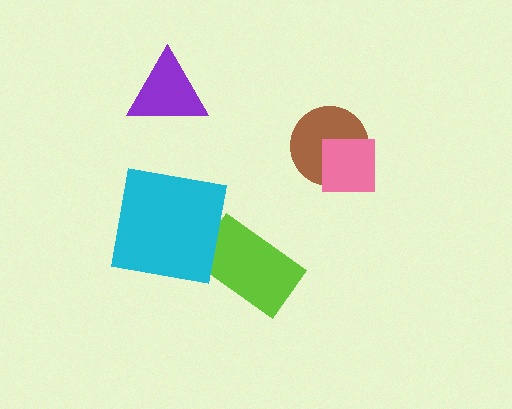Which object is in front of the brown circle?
The pink square is in front of the brown circle.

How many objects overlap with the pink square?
1 object overlaps with the pink square.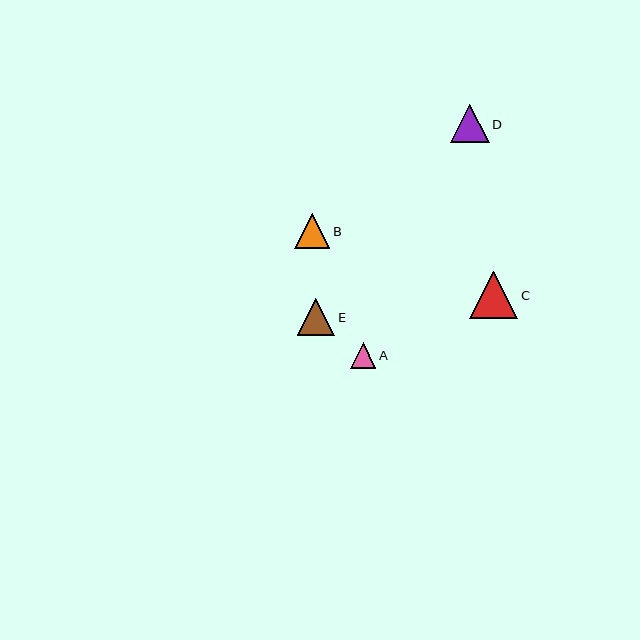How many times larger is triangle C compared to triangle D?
Triangle C is approximately 1.2 times the size of triangle D.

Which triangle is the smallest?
Triangle A is the smallest with a size of approximately 25 pixels.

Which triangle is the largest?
Triangle C is the largest with a size of approximately 48 pixels.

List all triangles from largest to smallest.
From largest to smallest: C, D, E, B, A.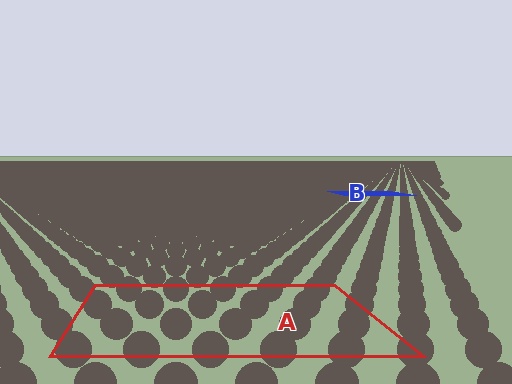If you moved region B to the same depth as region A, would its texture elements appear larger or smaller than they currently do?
They would appear larger. At a closer depth, the same texture elements are projected at a bigger on-screen size.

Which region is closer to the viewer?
Region A is closer. The texture elements there are larger and more spread out.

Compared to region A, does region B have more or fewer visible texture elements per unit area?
Region B has more texture elements per unit area — they are packed more densely because it is farther away.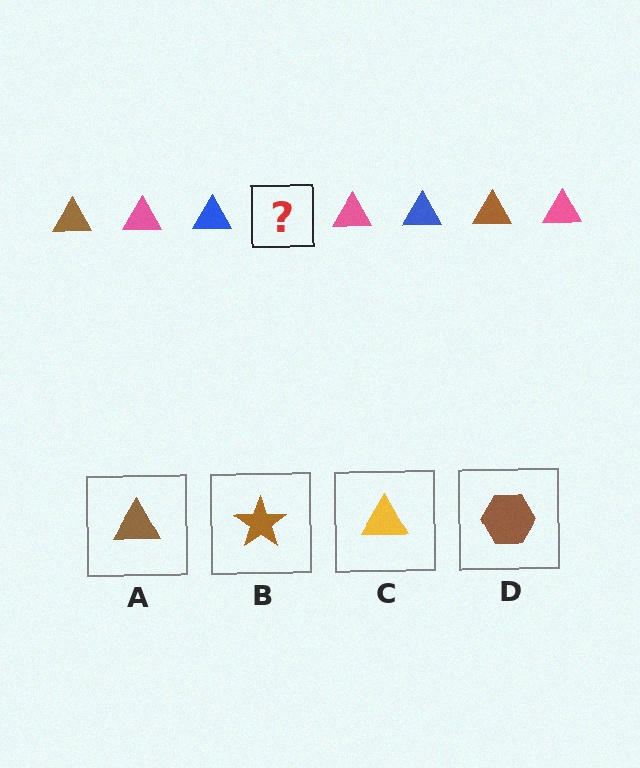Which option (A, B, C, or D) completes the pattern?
A.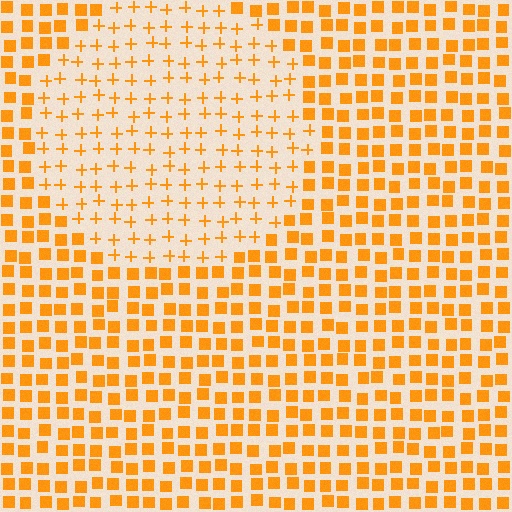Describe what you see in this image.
The image is filled with small orange elements arranged in a uniform grid. A circle-shaped region contains plus signs, while the surrounding area contains squares. The boundary is defined purely by the change in element shape.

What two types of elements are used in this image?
The image uses plus signs inside the circle region and squares outside it.